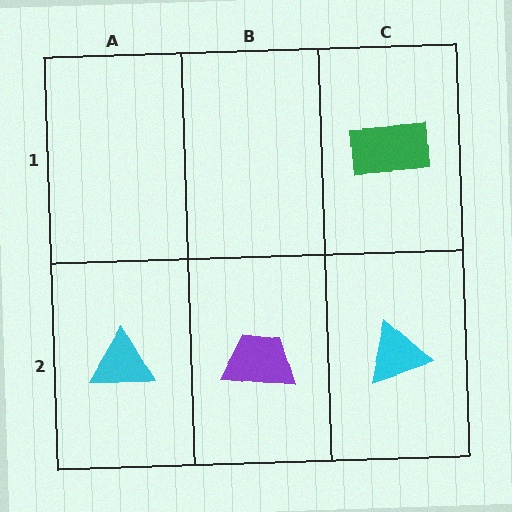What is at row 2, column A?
A cyan triangle.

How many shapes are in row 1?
1 shape.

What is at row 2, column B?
A purple trapezoid.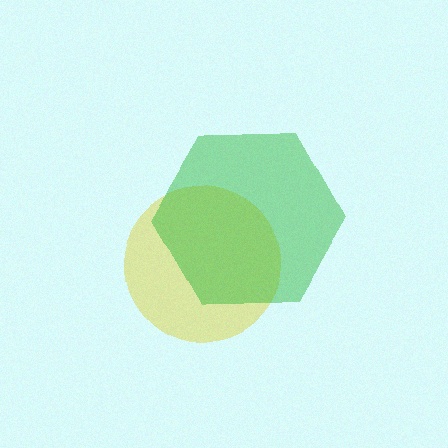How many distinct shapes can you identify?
There are 2 distinct shapes: a yellow circle, a green hexagon.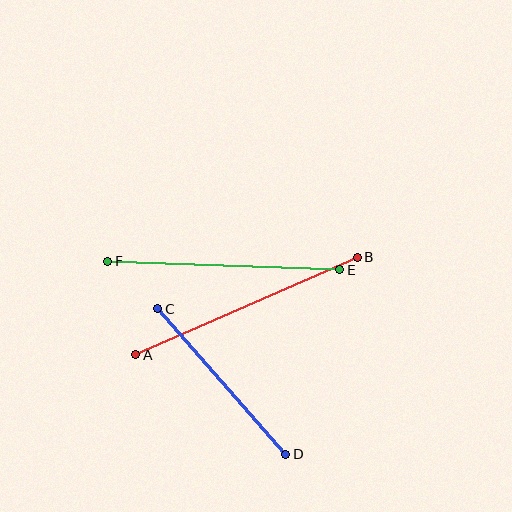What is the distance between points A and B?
The distance is approximately 242 pixels.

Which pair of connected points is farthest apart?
Points A and B are farthest apart.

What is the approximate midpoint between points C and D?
The midpoint is at approximately (222, 382) pixels.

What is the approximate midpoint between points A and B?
The midpoint is at approximately (247, 306) pixels.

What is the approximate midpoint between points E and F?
The midpoint is at approximately (224, 266) pixels.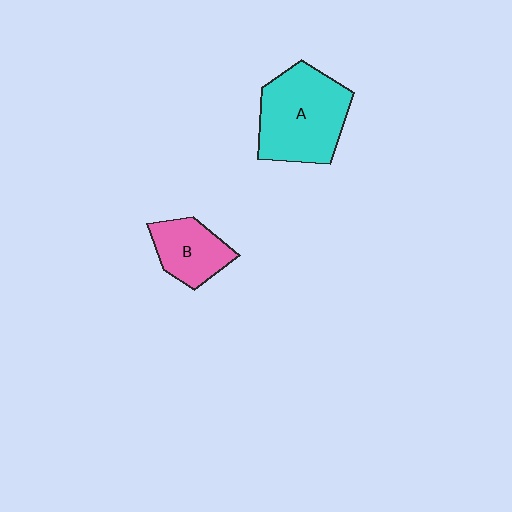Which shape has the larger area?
Shape A (cyan).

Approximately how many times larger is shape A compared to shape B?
Approximately 1.8 times.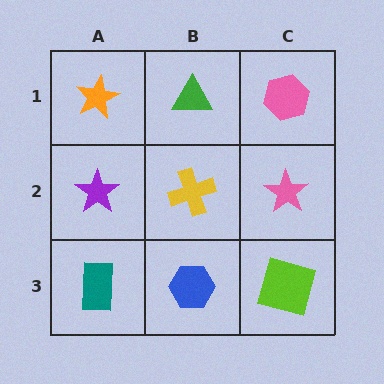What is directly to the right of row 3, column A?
A blue hexagon.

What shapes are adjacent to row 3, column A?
A purple star (row 2, column A), a blue hexagon (row 3, column B).